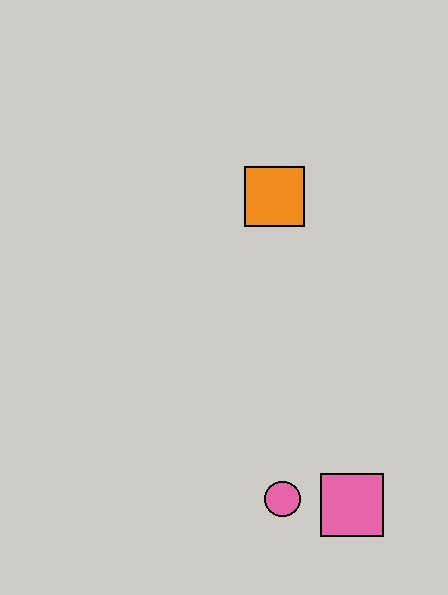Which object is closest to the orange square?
The pink circle is closest to the orange square.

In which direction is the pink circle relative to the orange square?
The pink circle is below the orange square.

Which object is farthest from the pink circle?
The orange square is farthest from the pink circle.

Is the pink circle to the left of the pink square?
Yes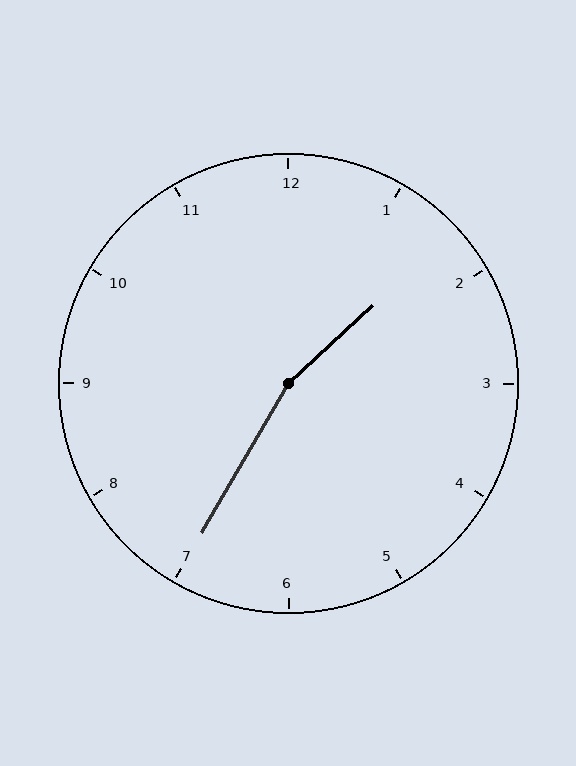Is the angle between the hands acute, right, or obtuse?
It is obtuse.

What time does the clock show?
1:35.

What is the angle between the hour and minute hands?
Approximately 162 degrees.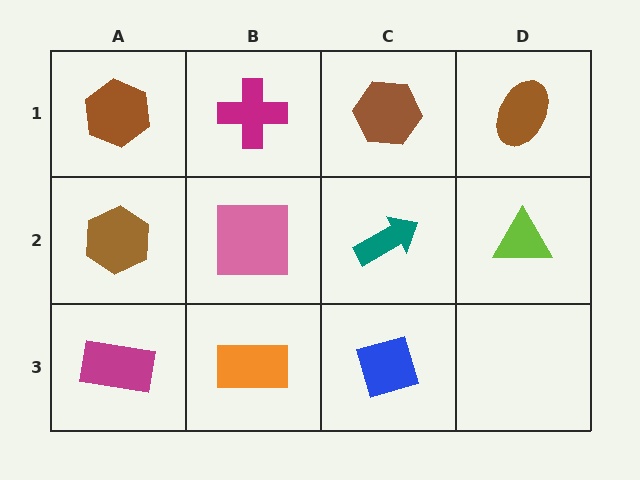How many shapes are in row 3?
3 shapes.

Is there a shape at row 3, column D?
No, that cell is empty.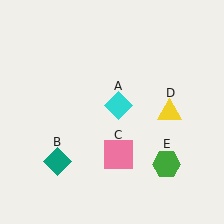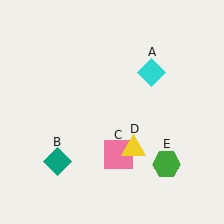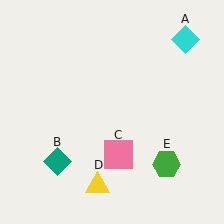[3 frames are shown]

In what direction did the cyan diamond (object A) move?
The cyan diamond (object A) moved up and to the right.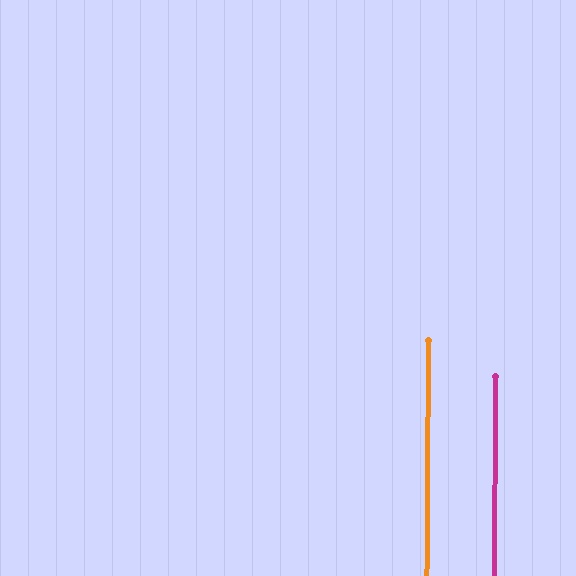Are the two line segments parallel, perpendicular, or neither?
Parallel — their directions differ by only 0.1°.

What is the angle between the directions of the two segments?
Approximately 0 degrees.